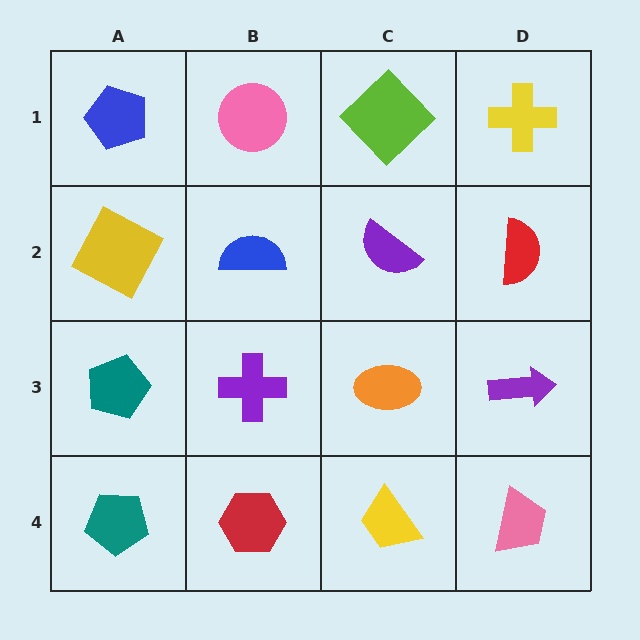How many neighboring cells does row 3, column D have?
3.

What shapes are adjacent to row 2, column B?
A pink circle (row 1, column B), a purple cross (row 3, column B), a yellow square (row 2, column A), a purple semicircle (row 2, column C).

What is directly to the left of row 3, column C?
A purple cross.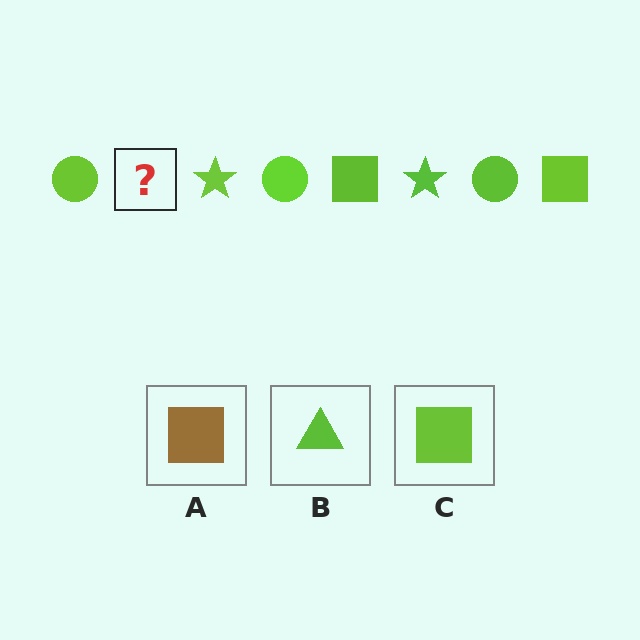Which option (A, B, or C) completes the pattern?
C.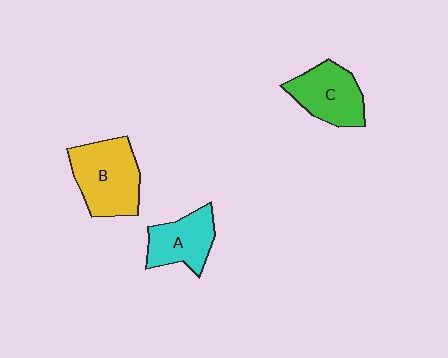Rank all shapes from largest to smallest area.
From largest to smallest: B (yellow), C (green), A (cyan).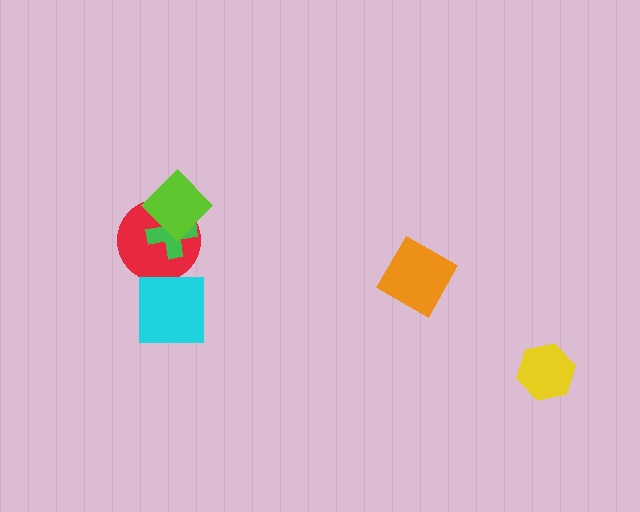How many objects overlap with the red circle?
2 objects overlap with the red circle.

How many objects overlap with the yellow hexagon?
0 objects overlap with the yellow hexagon.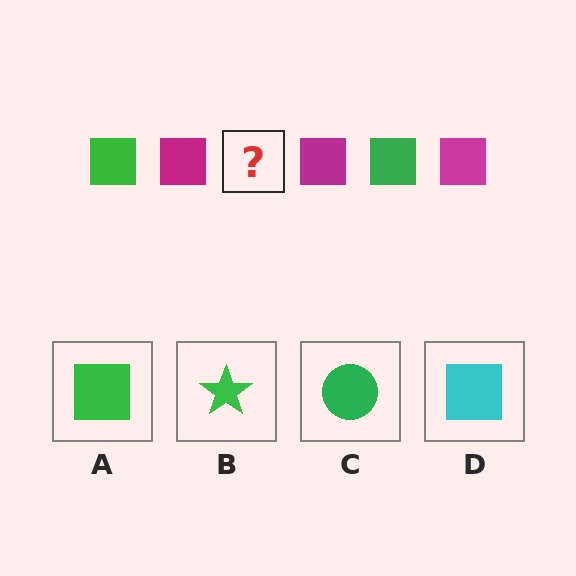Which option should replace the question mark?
Option A.